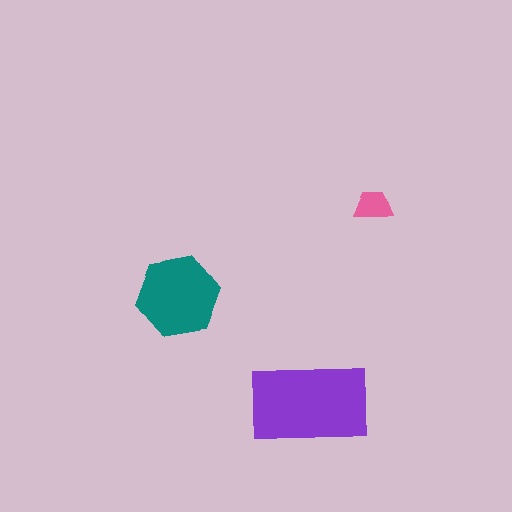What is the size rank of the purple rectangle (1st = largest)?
1st.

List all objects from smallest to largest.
The pink trapezoid, the teal hexagon, the purple rectangle.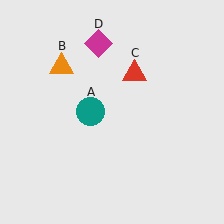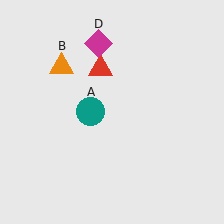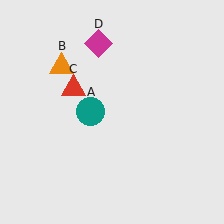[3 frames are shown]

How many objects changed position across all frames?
1 object changed position: red triangle (object C).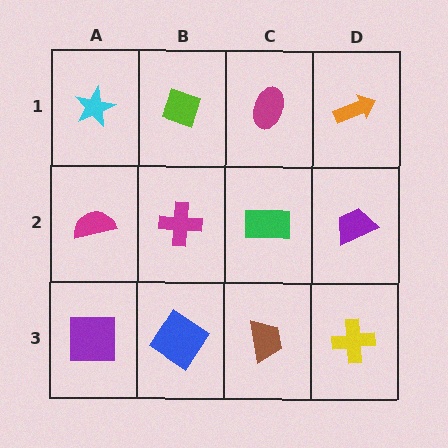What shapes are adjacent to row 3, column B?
A magenta cross (row 2, column B), a purple square (row 3, column A), a brown trapezoid (row 3, column C).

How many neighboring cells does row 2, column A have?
3.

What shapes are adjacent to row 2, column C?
A magenta ellipse (row 1, column C), a brown trapezoid (row 3, column C), a magenta cross (row 2, column B), a purple trapezoid (row 2, column D).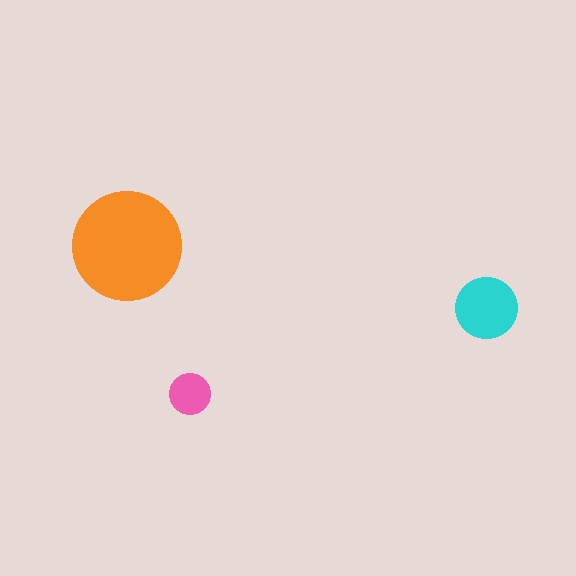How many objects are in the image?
There are 3 objects in the image.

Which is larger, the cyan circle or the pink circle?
The cyan one.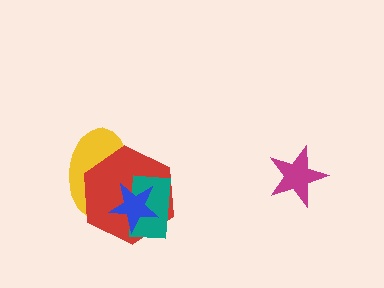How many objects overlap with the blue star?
3 objects overlap with the blue star.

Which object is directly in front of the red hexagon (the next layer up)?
The teal rectangle is directly in front of the red hexagon.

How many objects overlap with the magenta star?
0 objects overlap with the magenta star.